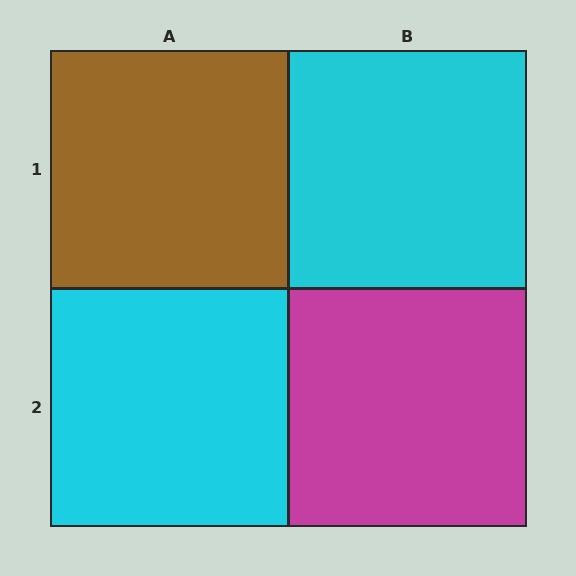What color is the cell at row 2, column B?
Magenta.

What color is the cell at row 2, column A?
Cyan.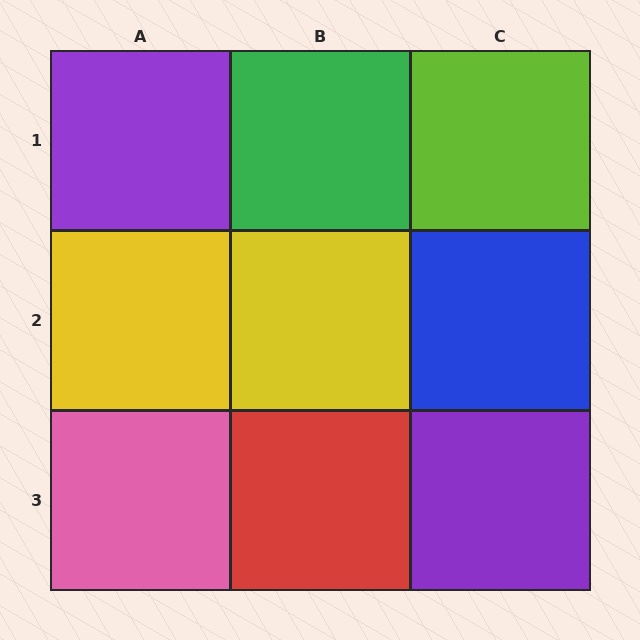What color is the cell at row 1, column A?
Purple.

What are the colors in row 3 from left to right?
Pink, red, purple.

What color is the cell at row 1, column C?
Lime.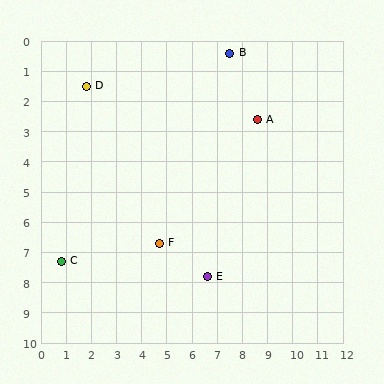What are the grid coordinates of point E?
Point E is at approximately (6.6, 7.8).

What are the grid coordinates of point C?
Point C is at approximately (0.8, 7.3).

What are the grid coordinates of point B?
Point B is at approximately (7.5, 0.4).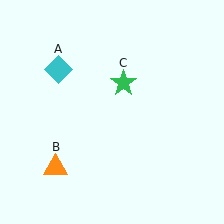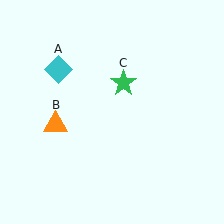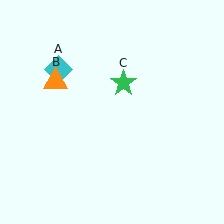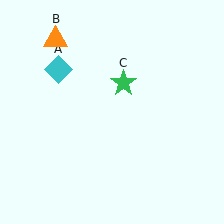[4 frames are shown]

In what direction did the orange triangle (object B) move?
The orange triangle (object B) moved up.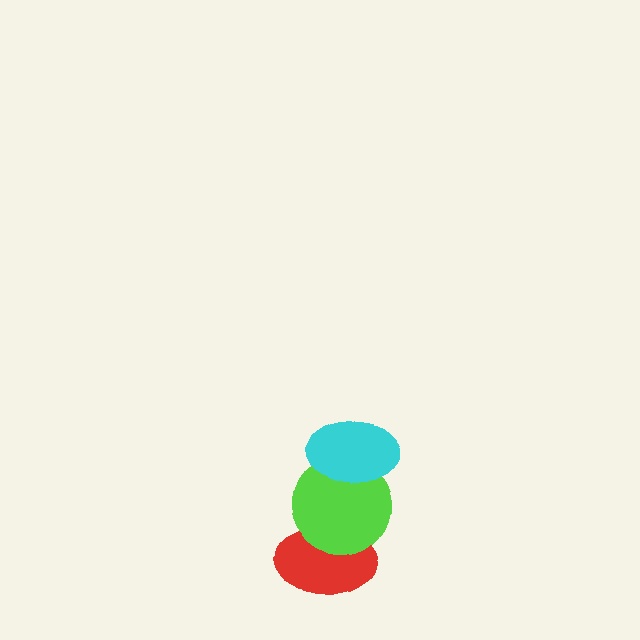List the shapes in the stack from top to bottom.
From top to bottom: the cyan ellipse, the lime circle, the red ellipse.